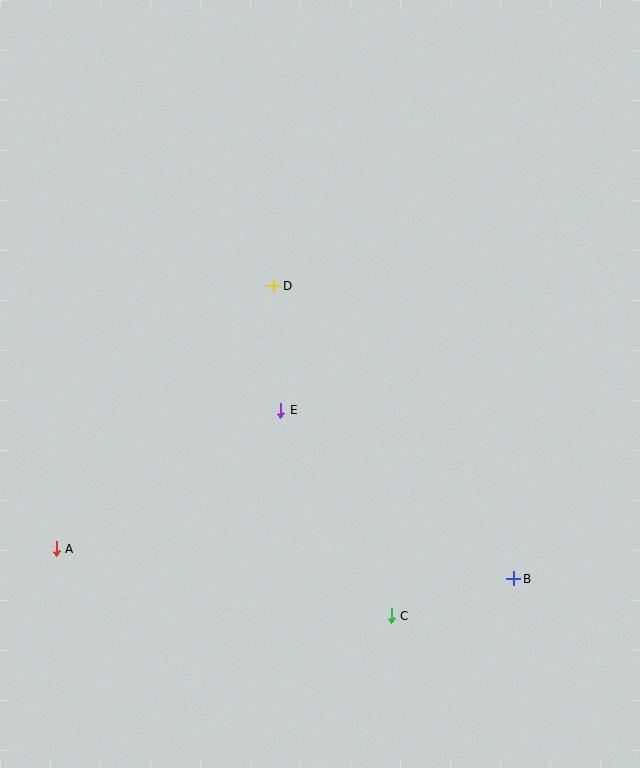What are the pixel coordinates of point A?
Point A is at (56, 549).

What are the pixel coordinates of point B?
Point B is at (514, 579).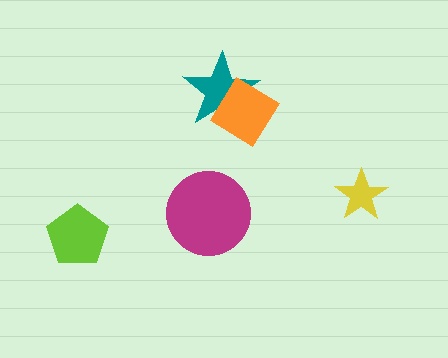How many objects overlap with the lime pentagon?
0 objects overlap with the lime pentagon.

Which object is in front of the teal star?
The orange diamond is in front of the teal star.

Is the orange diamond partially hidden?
No, no other shape covers it.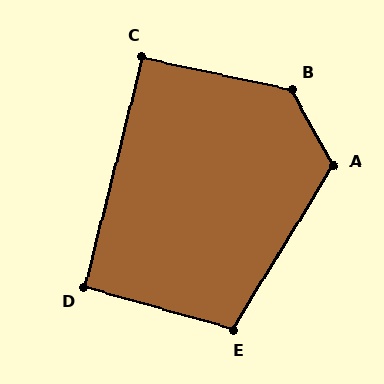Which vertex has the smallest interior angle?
D, at approximately 92 degrees.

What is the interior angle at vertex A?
Approximately 120 degrees (obtuse).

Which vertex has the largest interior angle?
B, at approximately 130 degrees.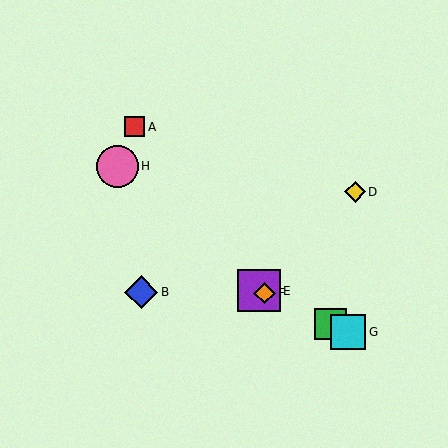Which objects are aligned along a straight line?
Objects C, E, F, G are aligned along a straight line.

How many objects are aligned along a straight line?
4 objects (C, E, F, G) are aligned along a straight line.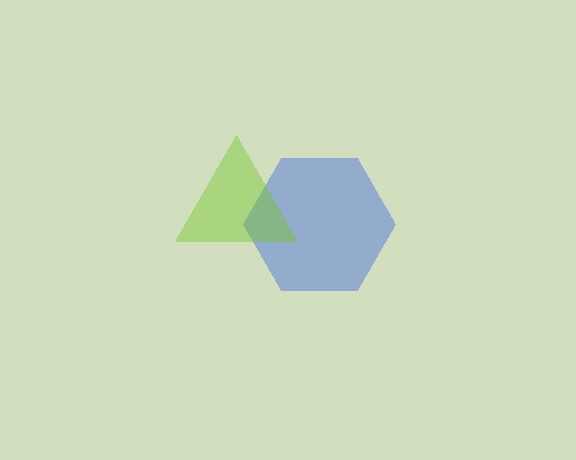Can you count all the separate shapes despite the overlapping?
Yes, there are 2 separate shapes.